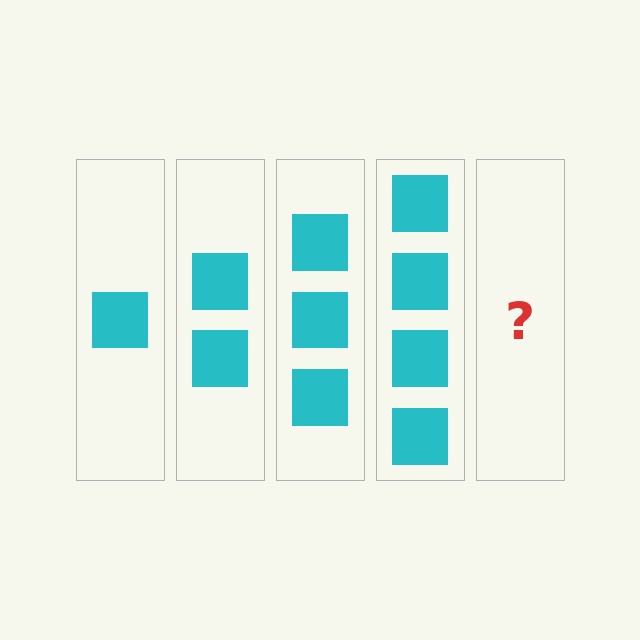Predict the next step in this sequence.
The next step is 5 squares.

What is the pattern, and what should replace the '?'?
The pattern is that each step adds one more square. The '?' should be 5 squares.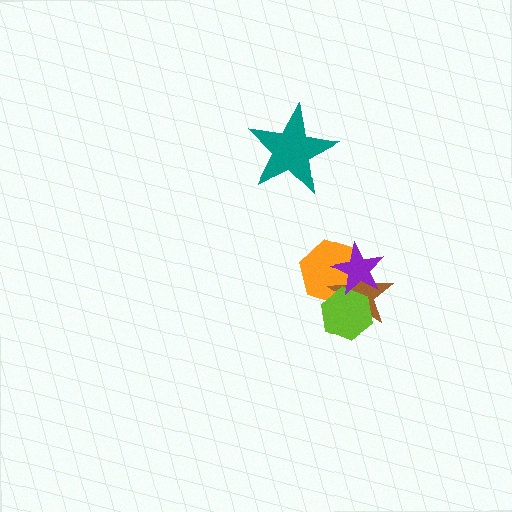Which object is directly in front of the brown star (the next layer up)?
The lime hexagon is directly in front of the brown star.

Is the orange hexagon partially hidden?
Yes, it is partially covered by another shape.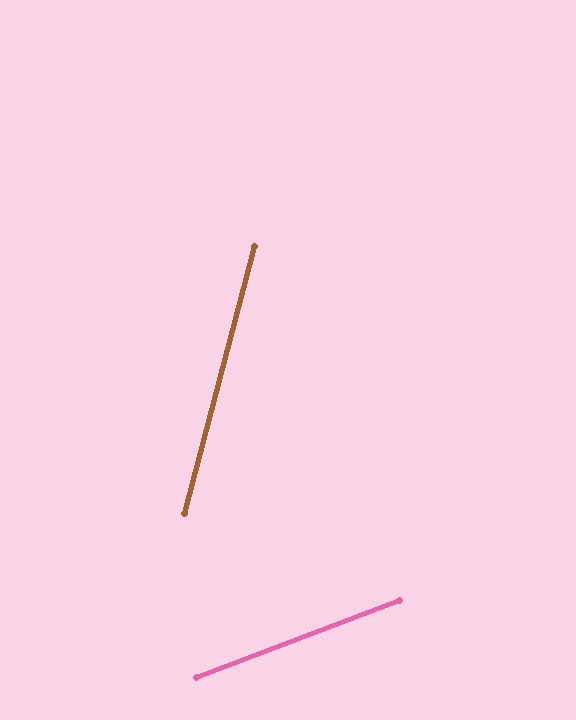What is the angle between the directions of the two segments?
Approximately 54 degrees.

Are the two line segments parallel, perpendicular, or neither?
Neither parallel nor perpendicular — they differ by about 54°.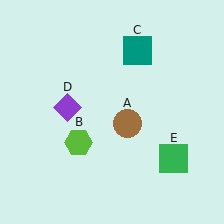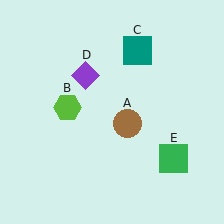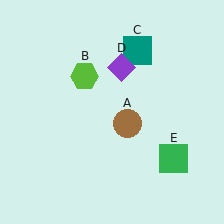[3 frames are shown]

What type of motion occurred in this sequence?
The lime hexagon (object B), purple diamond (object D) rotated clockwise around the center of the scene.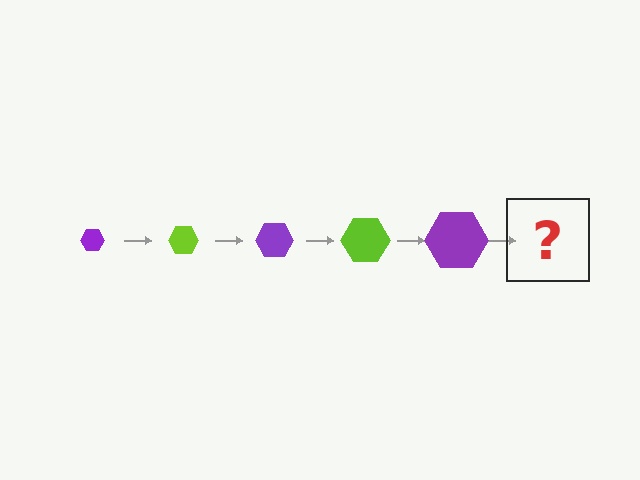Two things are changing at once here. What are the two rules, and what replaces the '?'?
The two rules are that the hexagon grows larger each step and the color cycles through purple and lime. The '?' should be a lime hexagon, larger than the previous one.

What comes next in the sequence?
The next element should be a lime hexagon, larger than the previous one.